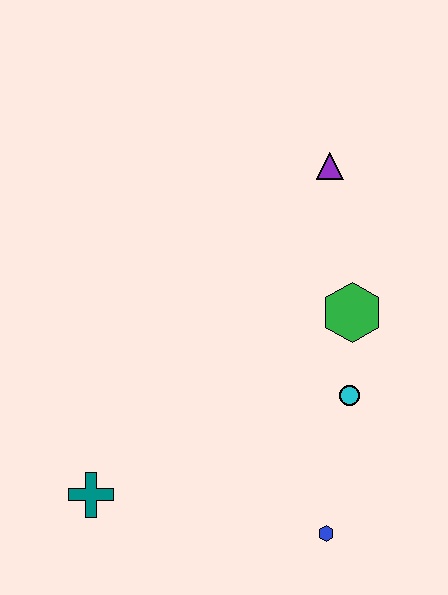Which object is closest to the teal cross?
The blue hexagon is closest to the teal cross.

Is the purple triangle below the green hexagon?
No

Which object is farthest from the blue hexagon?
The purple triangle is farthest from the blue hexagon.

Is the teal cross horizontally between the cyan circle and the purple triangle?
No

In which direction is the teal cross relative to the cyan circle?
The teal cross is to the left of the cyan circle.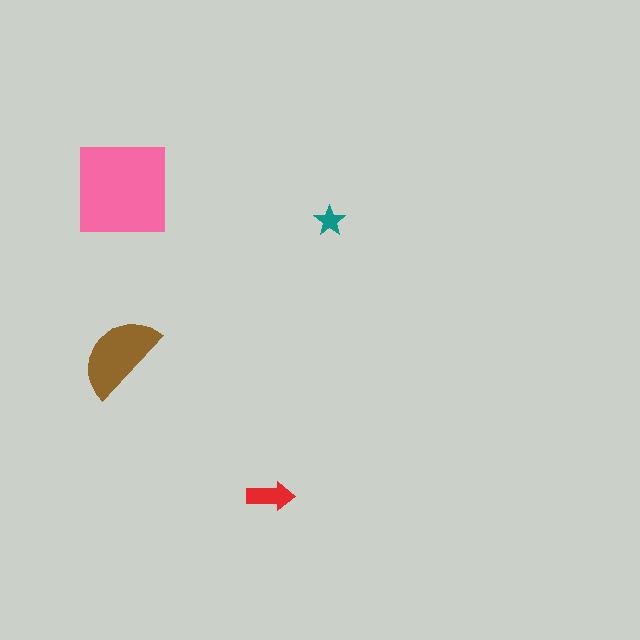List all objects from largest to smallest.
The pink square, the brown semicircle, the red arrow, the teal star.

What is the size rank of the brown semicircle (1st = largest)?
2nd.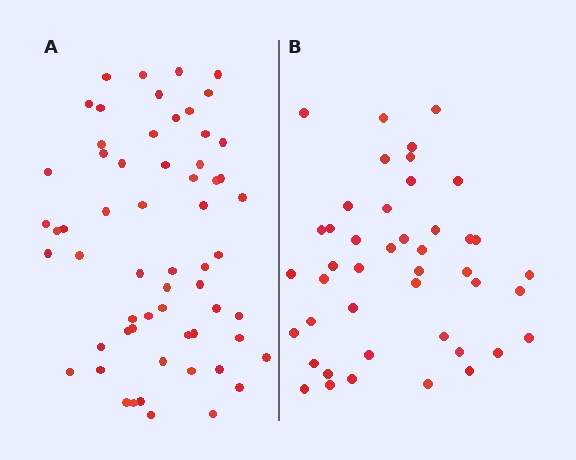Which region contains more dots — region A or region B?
Region A (the left region) has more dots.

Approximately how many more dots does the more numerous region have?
Region A has approximately 15 more dots than region B.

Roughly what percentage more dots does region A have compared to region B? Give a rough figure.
About 35% more.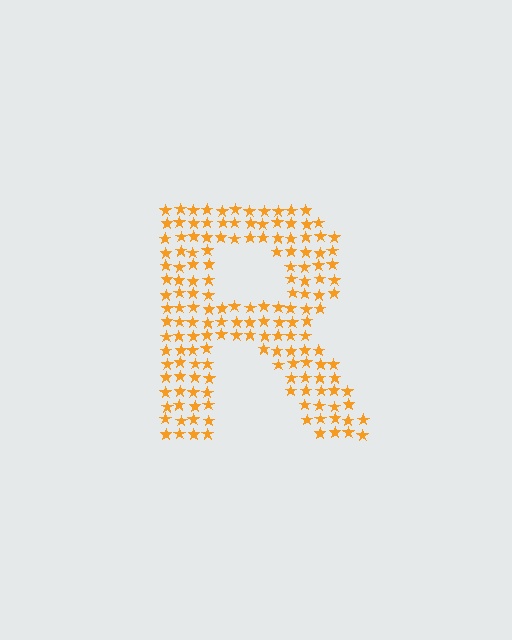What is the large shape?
The large shape is the letter R.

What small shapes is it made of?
It is made of small stars.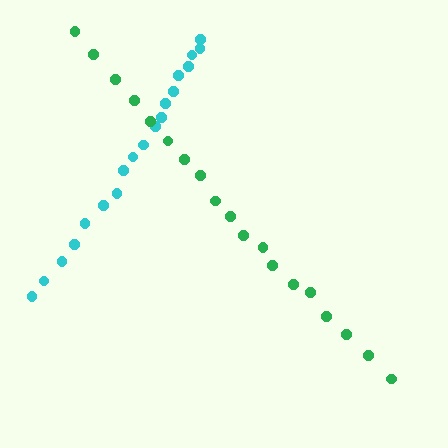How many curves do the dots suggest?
There are 2 distinct paths.